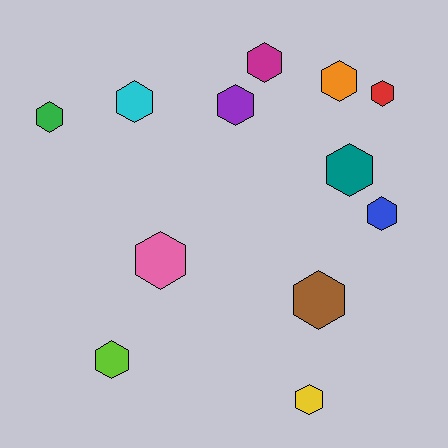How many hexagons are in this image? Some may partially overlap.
There are 12 hexagons.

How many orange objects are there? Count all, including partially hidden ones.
There is 1 orange object.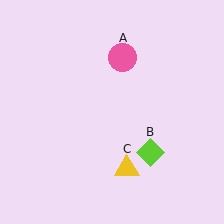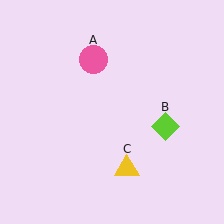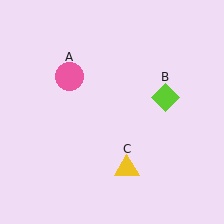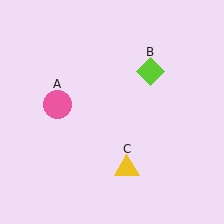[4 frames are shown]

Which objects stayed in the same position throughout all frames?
Yellow triangle (object C) remained stationary.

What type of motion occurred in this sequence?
The pink circle (object A), lime diamond (object B) rotated counterclockwise around the center of the scene.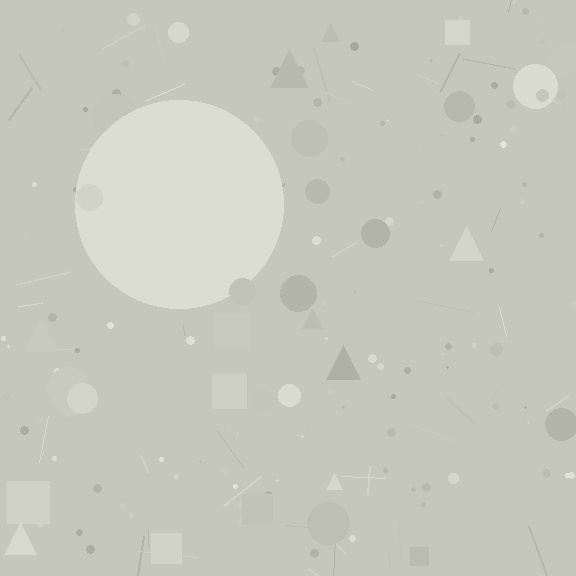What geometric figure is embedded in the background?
A circle is embedded in the background.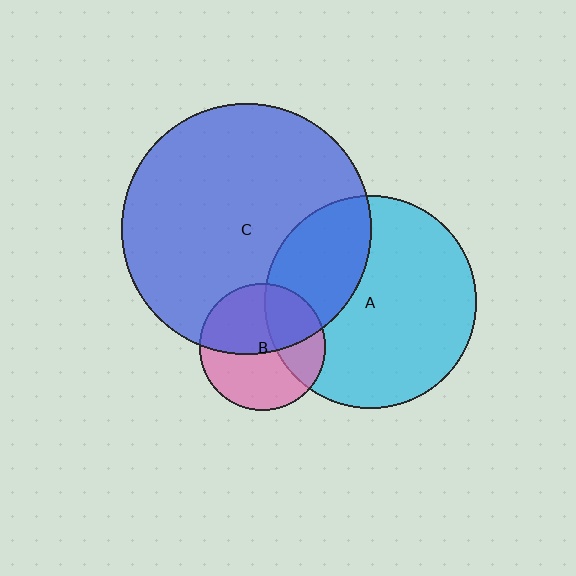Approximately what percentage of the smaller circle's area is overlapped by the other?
Approximately 35%.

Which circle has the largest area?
Circle C (blue).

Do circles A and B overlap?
Yes.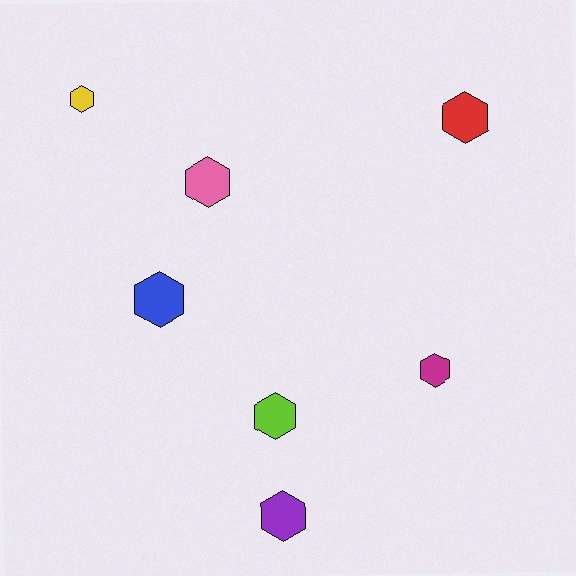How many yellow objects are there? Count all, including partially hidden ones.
There is 1 yellow object.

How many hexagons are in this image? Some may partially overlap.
There are 7 hexagons.